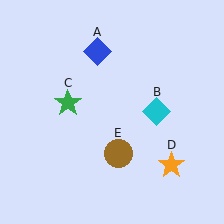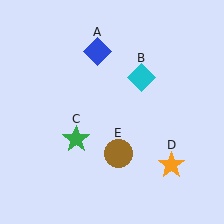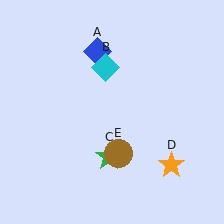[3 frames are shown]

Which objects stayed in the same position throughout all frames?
Blue diamond (object A) and orange star (object D) and brown circle (object E) remained stationary.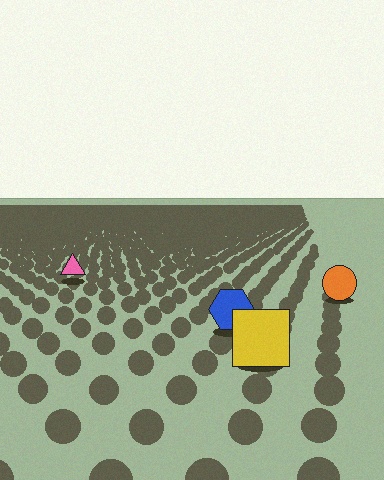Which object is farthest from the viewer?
The pink triangle is farthest from the viewer. It appears smaller and the ground texture around it is denser.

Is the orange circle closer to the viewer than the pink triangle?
Yes. The orange circle is closer — you can tell from the texture gradient: the ground texture is coarser near it.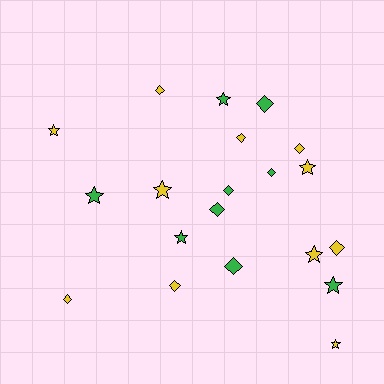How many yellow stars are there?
There are 5 yellow stars.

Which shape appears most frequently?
Diamond, with 11 objects.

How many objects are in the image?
There are 20 objects.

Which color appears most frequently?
Yellow, with 11 objects.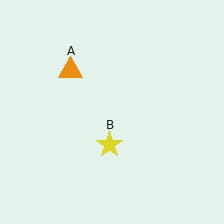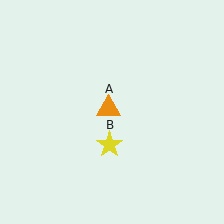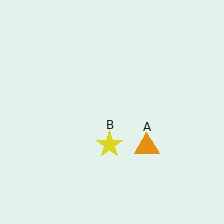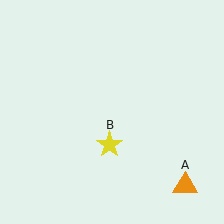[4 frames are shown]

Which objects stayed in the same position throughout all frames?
Yellow star (object B) remained stationary.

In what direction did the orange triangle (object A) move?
The orange triangle (object A) moved down and to the right.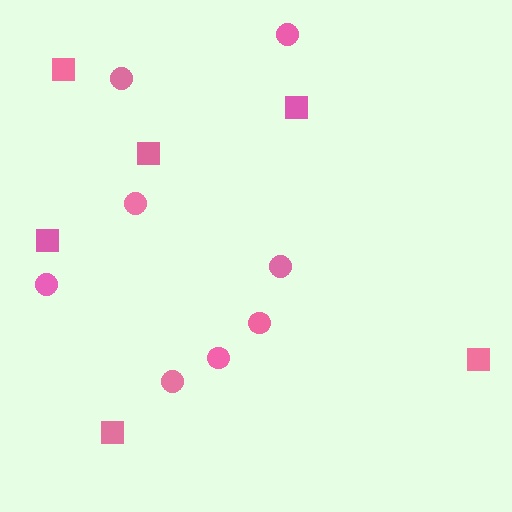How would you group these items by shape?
There are 2 groups: one group of squares (6) and one group of circles (8).